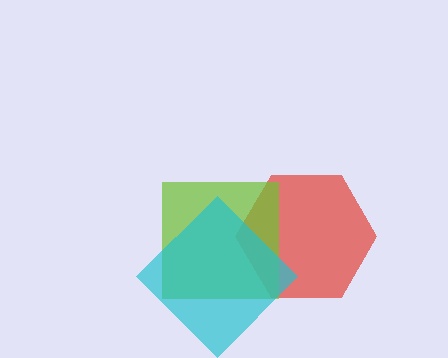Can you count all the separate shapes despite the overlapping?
Yes, there are 3 separate shapes.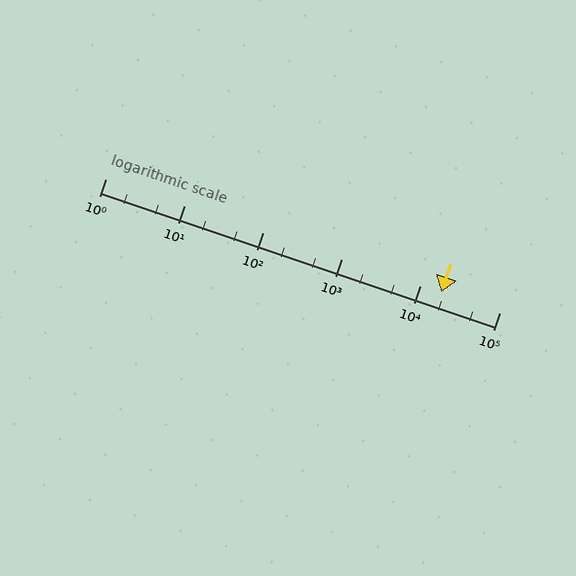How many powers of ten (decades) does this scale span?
The scale spans 5 decades, from 1 to 100000.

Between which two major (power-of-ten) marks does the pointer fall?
The pointer is between 10000 and 100000.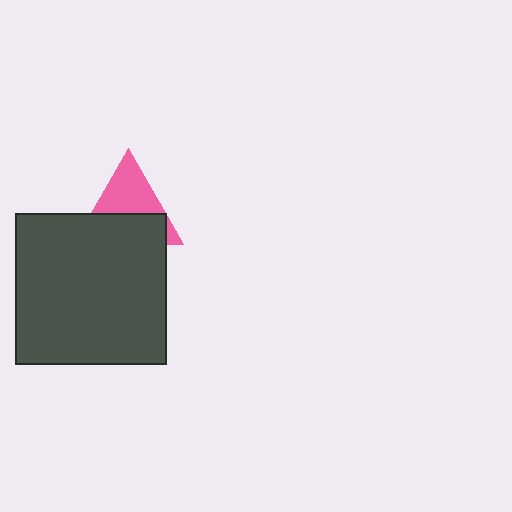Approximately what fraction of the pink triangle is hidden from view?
Roughly 50% of the pink triangle is hidden behind the dark gray square.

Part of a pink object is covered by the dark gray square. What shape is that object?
It is a triangle.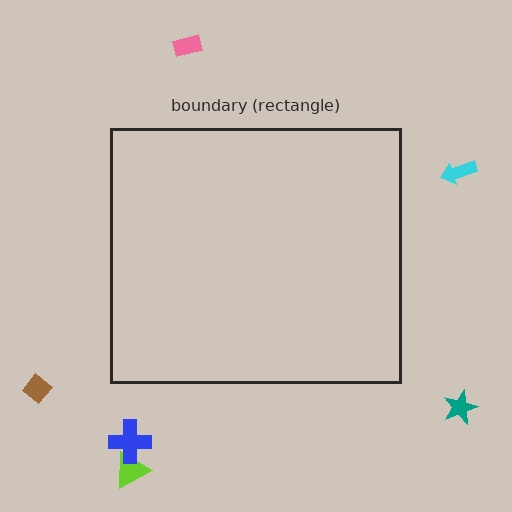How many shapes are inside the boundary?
0 inside, 6 outside.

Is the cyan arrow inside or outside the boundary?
Outside.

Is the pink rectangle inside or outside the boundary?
Outside.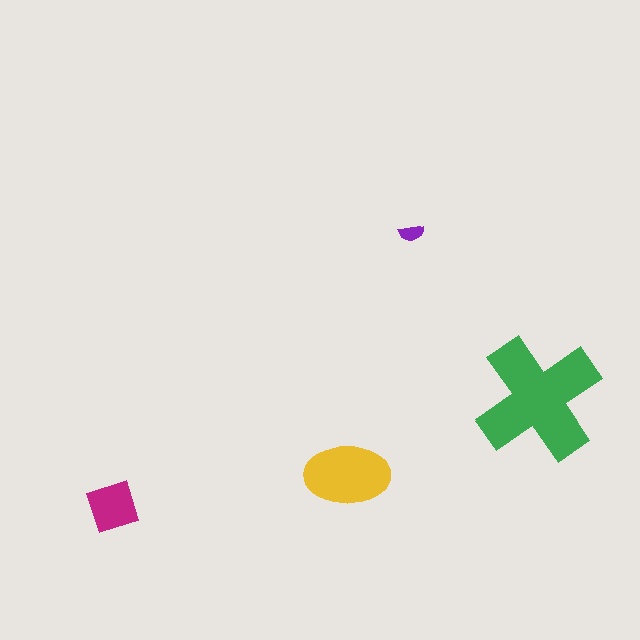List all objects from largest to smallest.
The green cross, the yellow ellipse, the magenta diamond, the purple semicircle.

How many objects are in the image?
There are 4 objects in the image.